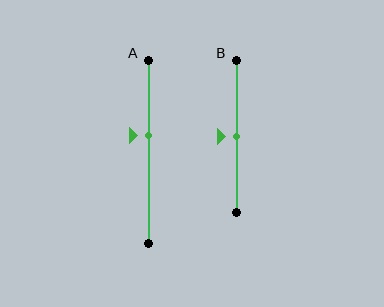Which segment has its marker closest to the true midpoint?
Segment B has its marker closest to the true midpoint.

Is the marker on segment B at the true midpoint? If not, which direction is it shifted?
Yes, the marker on segment B is at the true midpoint.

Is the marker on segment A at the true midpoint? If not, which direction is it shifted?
No, the marker on segment A is shifted upward by about 9% of the segment length.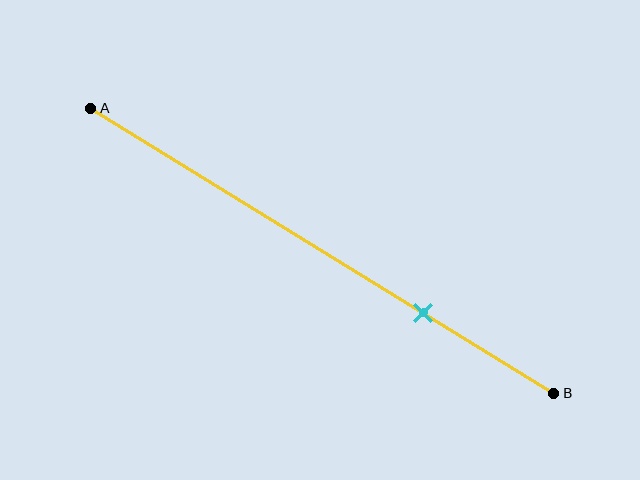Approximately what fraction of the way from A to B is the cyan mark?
The cyan mark is approximately 70% of the way from A to B.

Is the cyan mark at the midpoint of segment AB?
No, the mark is at about 70% from A, not at the 50% midpoint.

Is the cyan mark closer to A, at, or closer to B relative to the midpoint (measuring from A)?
The cyan mark is closer to point B than the midpoint of segment AB.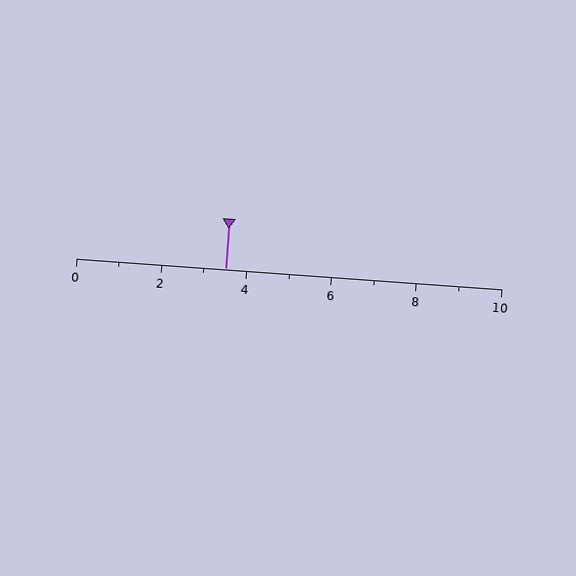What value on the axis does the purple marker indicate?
The marker indicates approximately 3.5.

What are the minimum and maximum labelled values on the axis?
The axis runs from 0 to 10.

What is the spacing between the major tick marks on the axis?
The major ticks are spaced 2 apart.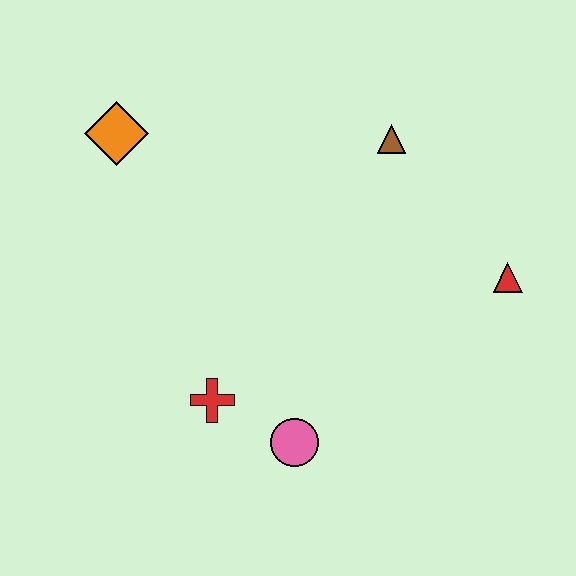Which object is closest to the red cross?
The pink circle is closest to the red cross.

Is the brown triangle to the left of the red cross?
No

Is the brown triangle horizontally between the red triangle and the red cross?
Yes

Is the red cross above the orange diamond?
No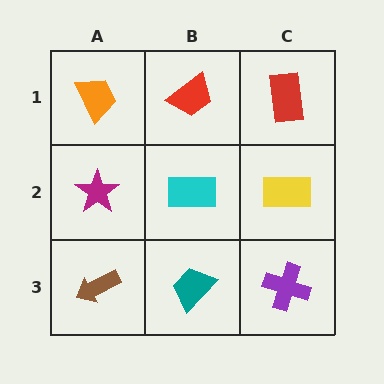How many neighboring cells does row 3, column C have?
2.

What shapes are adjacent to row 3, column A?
A magenta star (row 2, column A), a teal trapezoid (row 3, column B).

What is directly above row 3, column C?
A yellow rectangle.